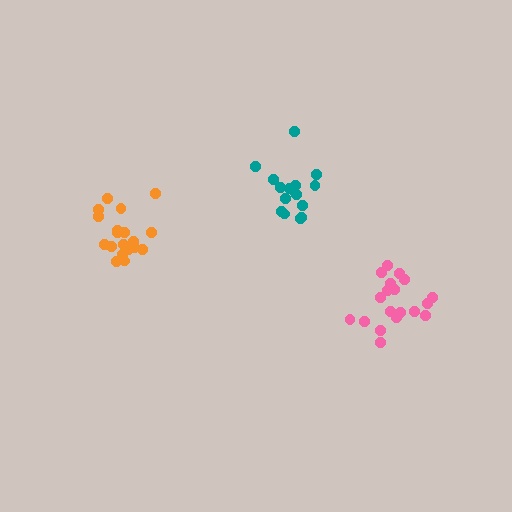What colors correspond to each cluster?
The clusters are colored: teal, pink, orange.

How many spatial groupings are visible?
There are 3 spatial groupings.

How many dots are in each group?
Group 1: 16 dots, Group 2: 19 dots, Group 3: 19 dots (54 total).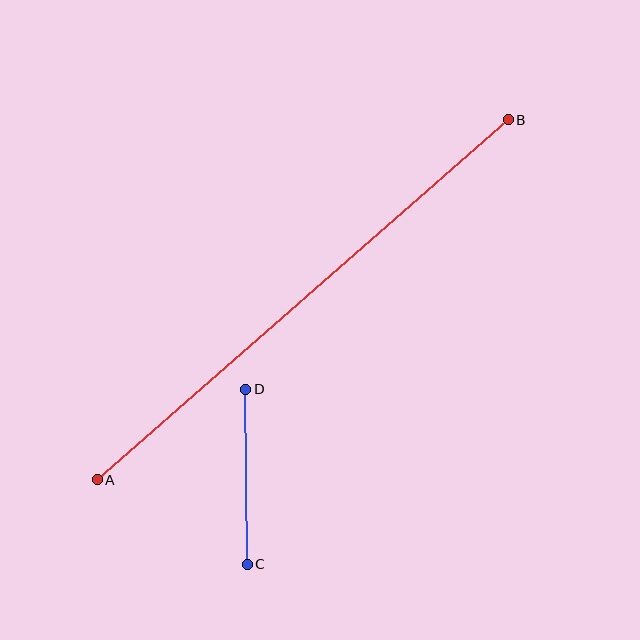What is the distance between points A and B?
The distance is approximately 547 pixels.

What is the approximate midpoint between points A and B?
The midpoint is at approximately (303, 300) pixels.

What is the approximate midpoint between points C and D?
The midpoint is at approximately (247, 477) pixels.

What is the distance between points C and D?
The distance is approximately 175 pixels.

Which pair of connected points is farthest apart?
Points A and B are farthest apart.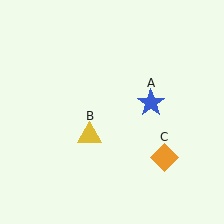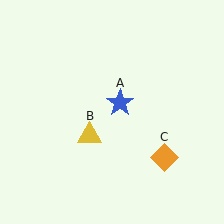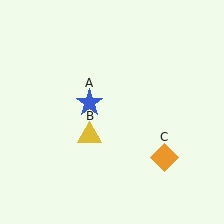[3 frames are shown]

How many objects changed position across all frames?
1 object changed position: blue star (object A).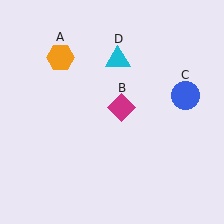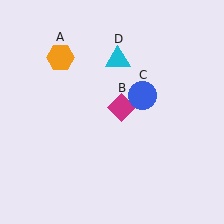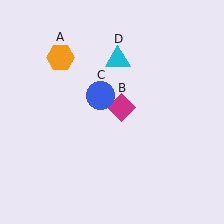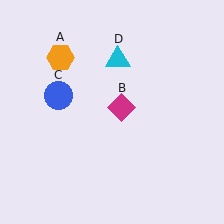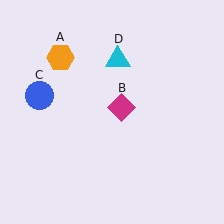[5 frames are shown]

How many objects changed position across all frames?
1 object changed position: blue circle (object C).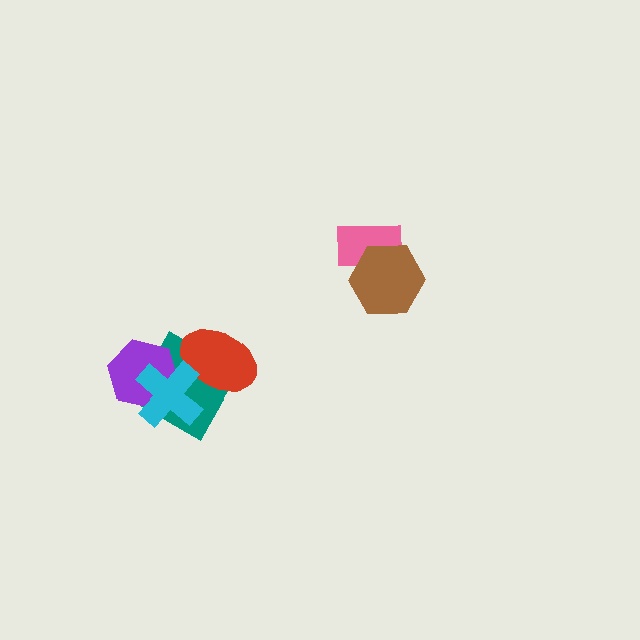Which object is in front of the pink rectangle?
The brown hexagon is in front of the pink rectangle.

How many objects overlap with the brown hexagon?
1 object overlaps with the brown hexagon.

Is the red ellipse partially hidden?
Yes, it is partially covered by another shape.